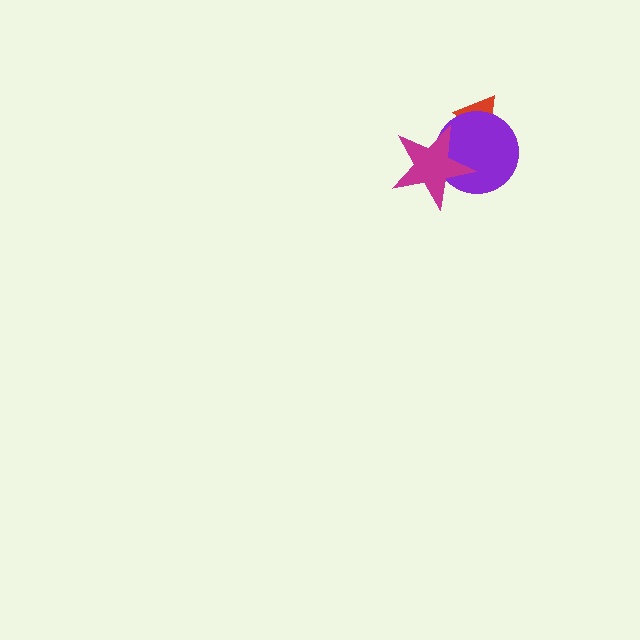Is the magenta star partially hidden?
No, no other shape covers it.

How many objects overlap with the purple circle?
2 objects overlap with the purple circle.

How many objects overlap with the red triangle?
1 object overlaps with the red triangle.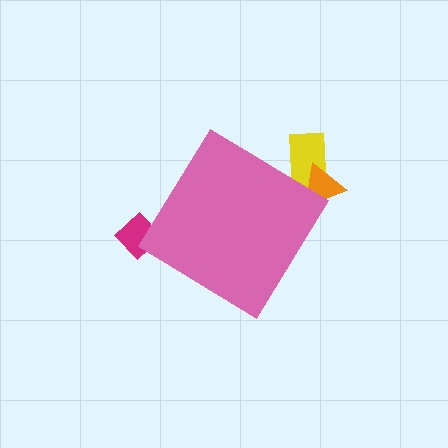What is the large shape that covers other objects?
A pink diamond.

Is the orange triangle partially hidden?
Yes, the orange triangle is partially hidden behind the pink diamond.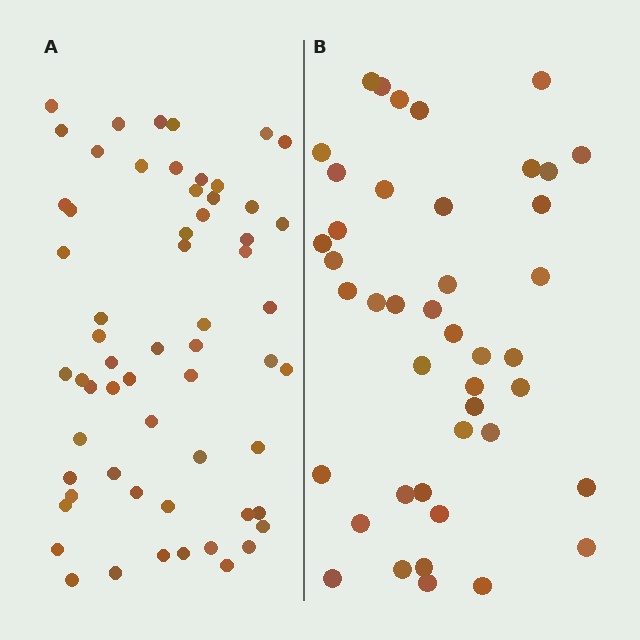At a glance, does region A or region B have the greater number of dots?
Region A (the left region) has more dots.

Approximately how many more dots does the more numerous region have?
Region A has approximately 15 more dots than region B.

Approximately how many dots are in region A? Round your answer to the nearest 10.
About 60 dots.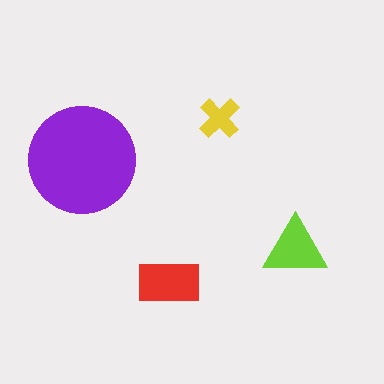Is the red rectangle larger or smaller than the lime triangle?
Larger.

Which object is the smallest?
The yellow cross.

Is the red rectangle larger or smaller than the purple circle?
Smaller.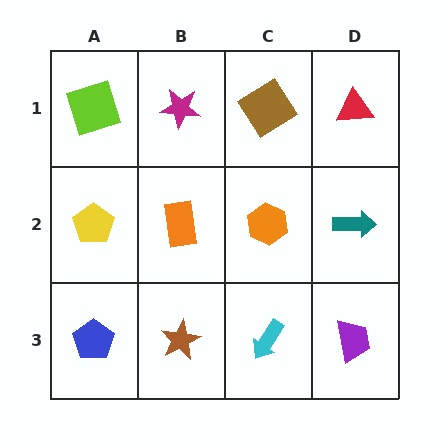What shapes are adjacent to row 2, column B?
A magenta star (row 1, column B), a brown star (row 3, column B), a yellow pentagon (row 2, column A), an orange hexagon (row 2, column C).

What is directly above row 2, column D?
A red triangle.